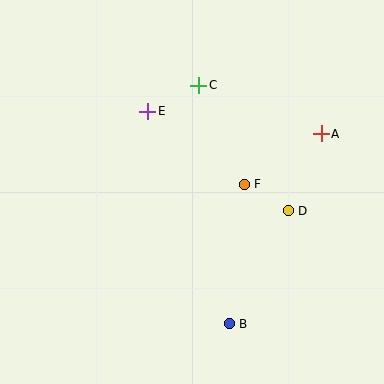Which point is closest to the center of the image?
Point F at (244, 184) is closest to the center.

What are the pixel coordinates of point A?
Point A is at (321, 134).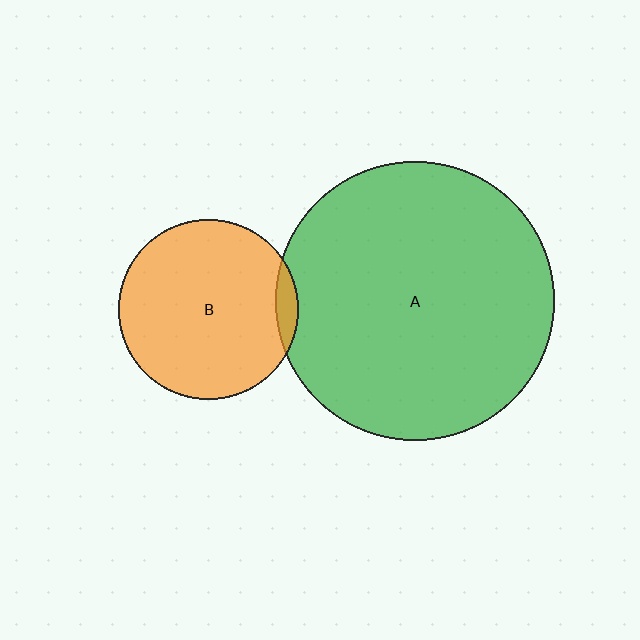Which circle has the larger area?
Circle A (green).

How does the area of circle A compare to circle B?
Approximately 2.4 times.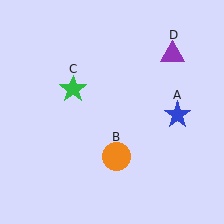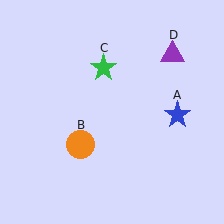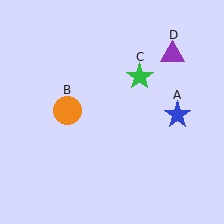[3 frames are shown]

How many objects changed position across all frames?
2 objects changed position: orange circle (object B), green star (object C).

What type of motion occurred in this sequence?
The orange circle (object B), green star (object C) rotated clockwise around the center of the scene.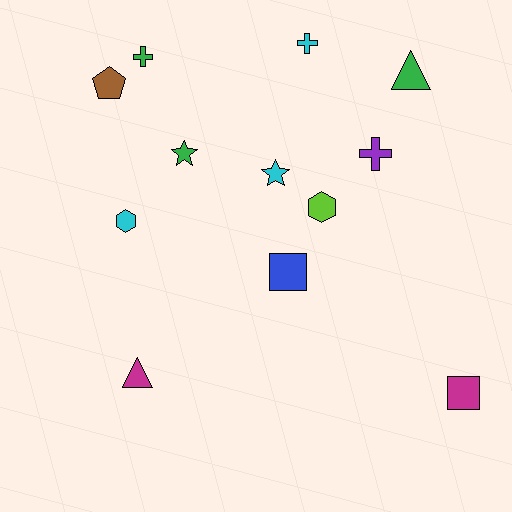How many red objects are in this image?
There are no red objects.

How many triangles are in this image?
There are 2 triangles.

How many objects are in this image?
There are 12 objects.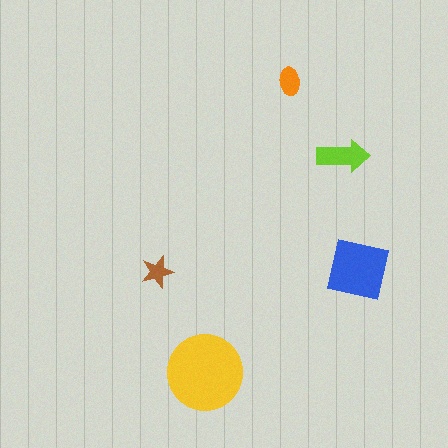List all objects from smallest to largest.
The brown star, the orange ellipse, the lime arrow, the blue square, the yellow circle.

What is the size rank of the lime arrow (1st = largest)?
3rd.